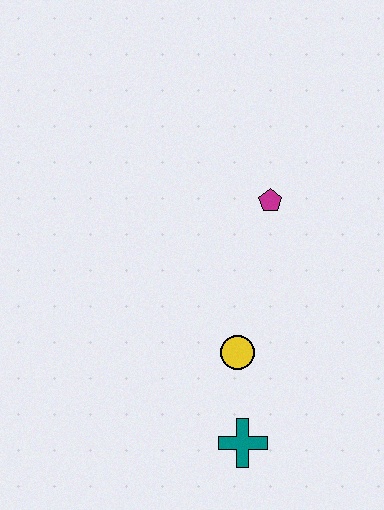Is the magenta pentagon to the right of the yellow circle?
Yes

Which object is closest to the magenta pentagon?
The yellow circle is closest to the magenta pentagon.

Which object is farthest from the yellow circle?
The magenta pentagon is farthest from the yellow circle.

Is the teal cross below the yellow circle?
Yes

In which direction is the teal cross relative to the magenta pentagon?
The teal cross is below the magenta pentagon.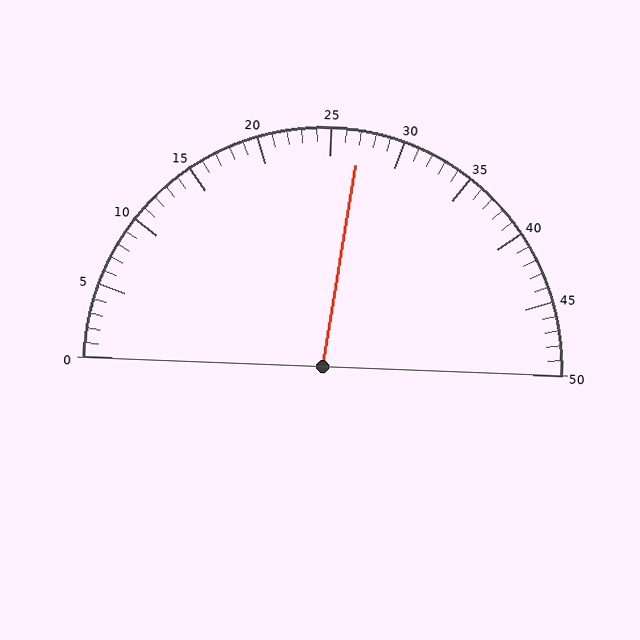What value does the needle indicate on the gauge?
The needle indicates approximately 27.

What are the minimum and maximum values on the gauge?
The gauge ranges from 0 to 50.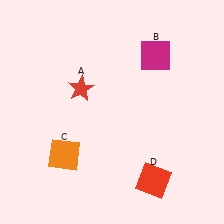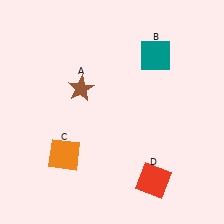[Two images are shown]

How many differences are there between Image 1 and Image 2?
There are 2 differences between the two images.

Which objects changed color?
A changed from red to brown. B changed from magenta to teal.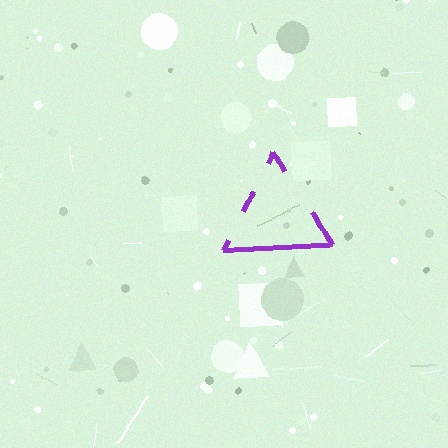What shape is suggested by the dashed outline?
The dashed outline suggests a triangle.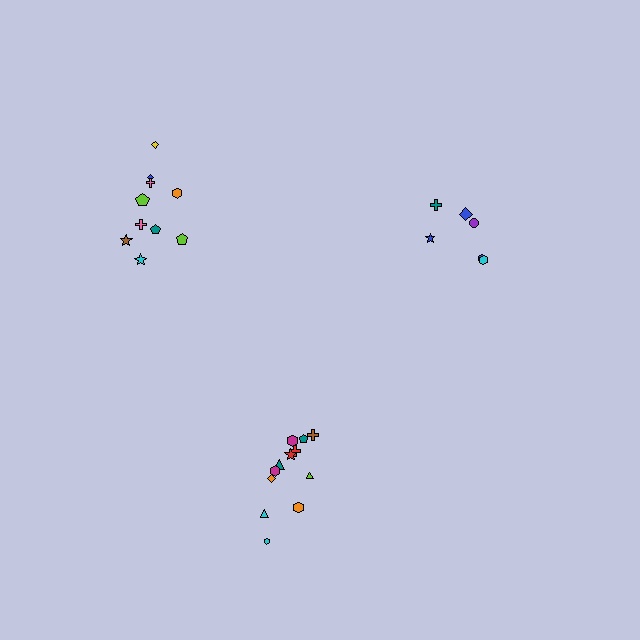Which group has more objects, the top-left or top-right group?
The top-left group.